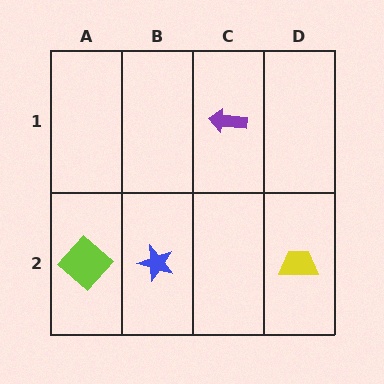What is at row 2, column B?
A blue star.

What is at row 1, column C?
A purple arrow.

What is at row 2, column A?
A lime diamond.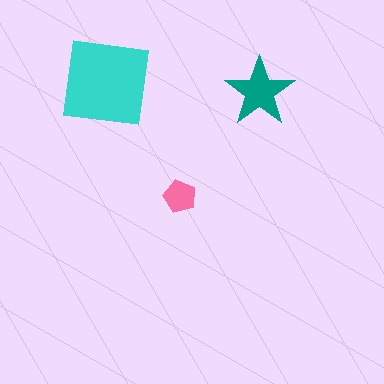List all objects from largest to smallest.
The cyan square, the teal star, the pink pentagon.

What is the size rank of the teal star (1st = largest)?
2nd.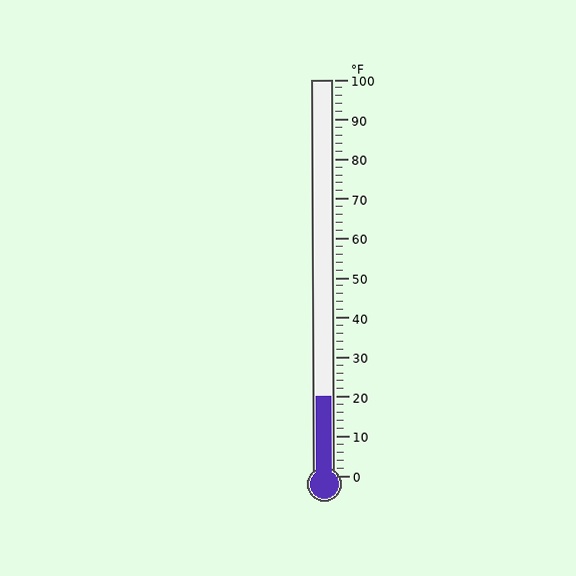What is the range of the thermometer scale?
The thermometer scale ranges from 0°F to 100°F.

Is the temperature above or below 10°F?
The temperature is above 10°F.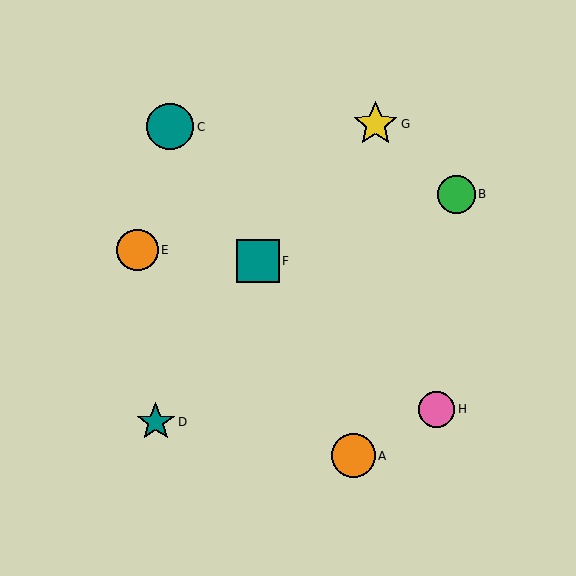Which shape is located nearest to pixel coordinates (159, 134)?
The teal circle (labeled C) at (170, 127) is nearest to that location.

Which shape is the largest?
The teal circle (labeled C) is the largest.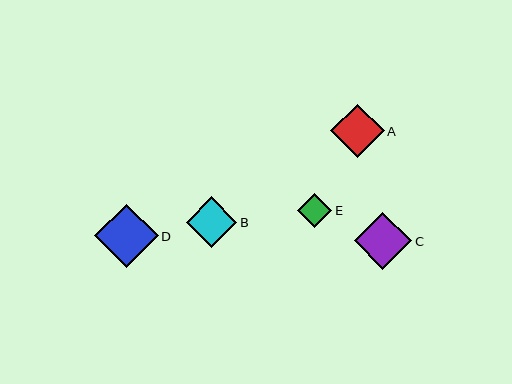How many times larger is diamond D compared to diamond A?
Diamond D is approximately 1.2 times the size of diamond A.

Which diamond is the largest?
Diamond D is the largest with a size of approximately 64 pixels.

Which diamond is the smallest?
Diamond E is the smallest with a size of approximately 34 pixels.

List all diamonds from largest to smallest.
From largest to smallest: D, C, A, B, E.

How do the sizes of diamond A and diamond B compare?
Diamond A and diamond B are approximately the same size.